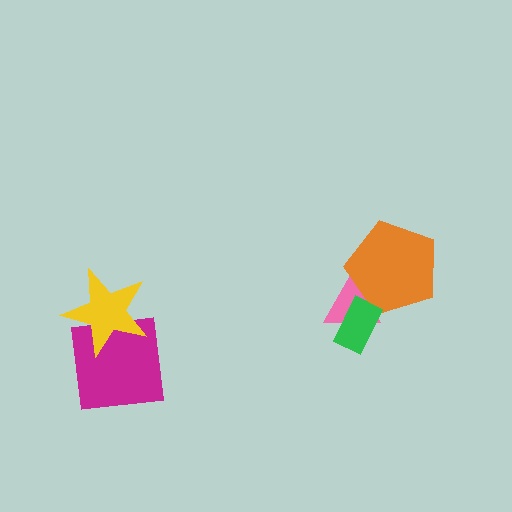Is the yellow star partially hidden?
No, no other shape covers it.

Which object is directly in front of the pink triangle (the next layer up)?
The orange pentagon is directly in front of the pink triangle.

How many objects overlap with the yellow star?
1 object overlaps with the yellow star.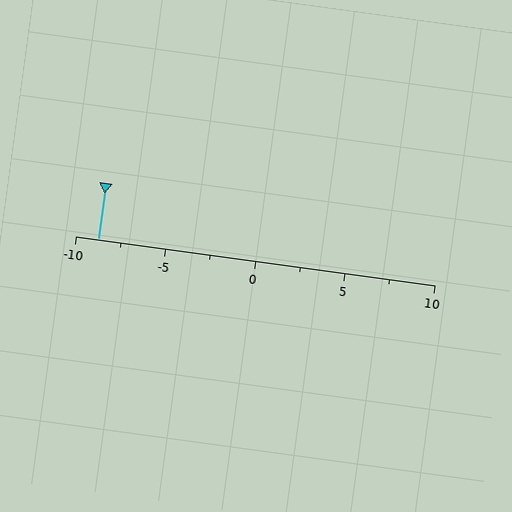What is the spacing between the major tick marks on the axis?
The major ticks are spaced 5 apart.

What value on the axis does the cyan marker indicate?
The marker indicates approximately -8.8.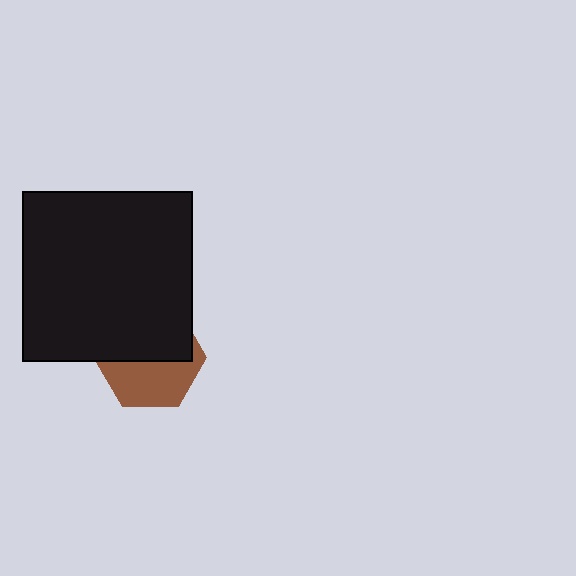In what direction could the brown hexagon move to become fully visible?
The brown hexagon could move down. That would shift it out from behind the black square entirely.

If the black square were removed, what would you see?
You would see the complete brown hexagon.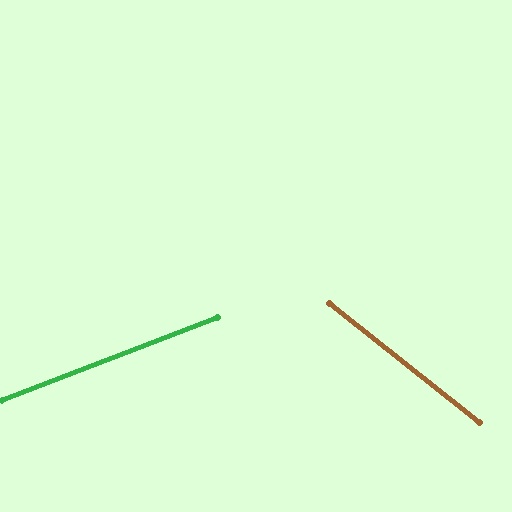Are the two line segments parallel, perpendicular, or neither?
Neither parallel nor perpendicular — they differ by about 60°.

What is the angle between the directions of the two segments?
Approximately 60 degrees.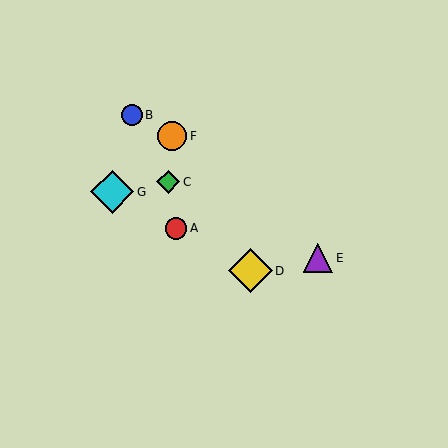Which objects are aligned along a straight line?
Objects A, D, G are aligned along a straight line.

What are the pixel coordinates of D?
Object D is at (250, 271).